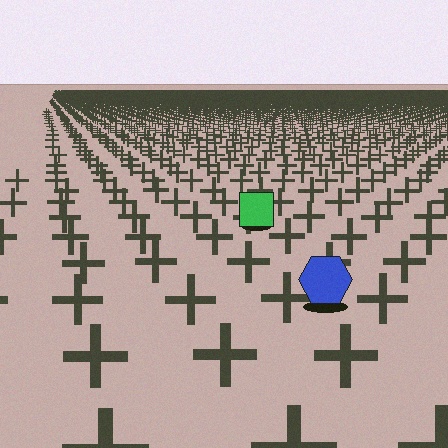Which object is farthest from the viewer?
The green square is farthest from the viewer. It appears smaller and the ground texture around it is denser.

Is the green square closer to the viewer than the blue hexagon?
No. The blue hexagon is closer — you can tell from the texture gradient: the ground texture is coarser near it.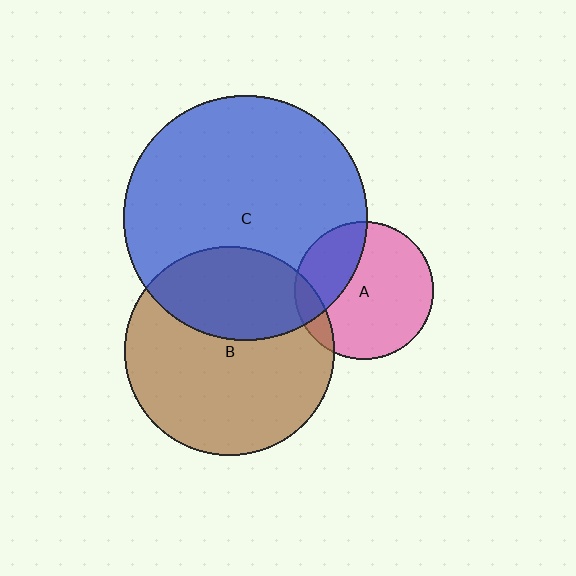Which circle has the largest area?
Circle C (blue).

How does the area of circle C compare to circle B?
Approximately 1.4 times.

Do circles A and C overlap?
Yes.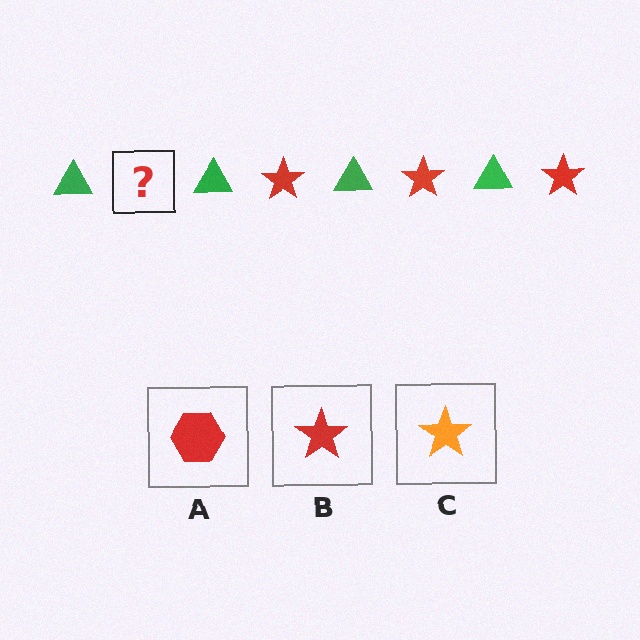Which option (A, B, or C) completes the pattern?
B.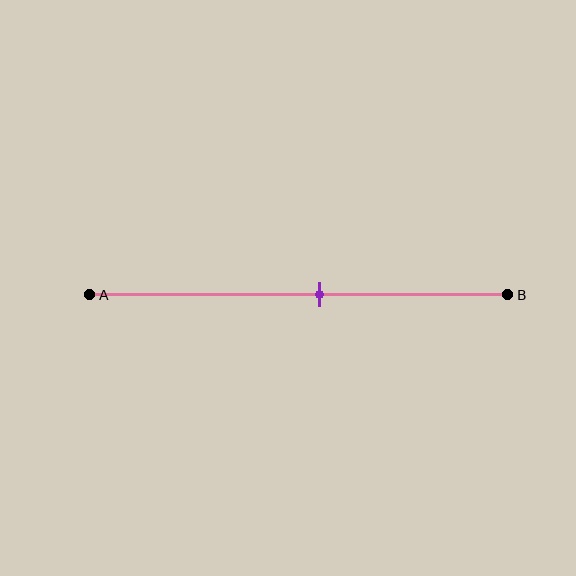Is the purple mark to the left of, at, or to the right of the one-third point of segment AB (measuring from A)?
The purple mark is to the right of the one-third point of segment AB.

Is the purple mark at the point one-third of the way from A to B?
No, the mark is at about 55% from A, not at the 33% one-third point.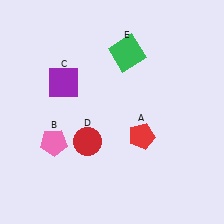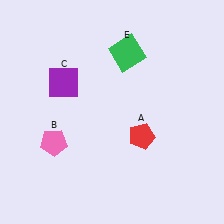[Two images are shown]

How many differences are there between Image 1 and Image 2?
There is 1 difference between the two images.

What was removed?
The red circle (D) was removed in Image 2.